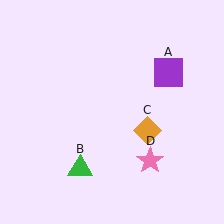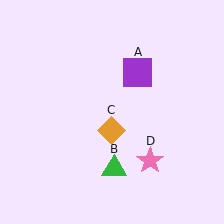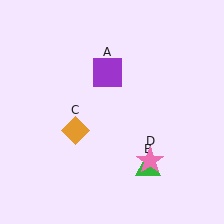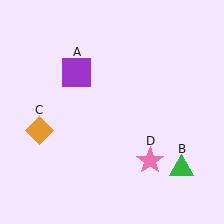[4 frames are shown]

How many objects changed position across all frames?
3 objects changed position: purple square (object A), green triangle (object B), orange diamond (object C).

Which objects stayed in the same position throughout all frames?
Pink star (object D) remained stationary.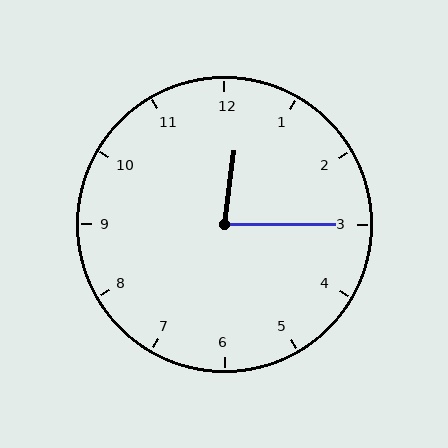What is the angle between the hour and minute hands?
Approximately 82 degrees.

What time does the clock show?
12:15.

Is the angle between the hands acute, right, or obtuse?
It is acute.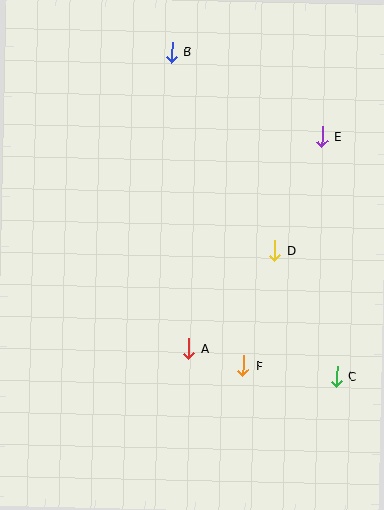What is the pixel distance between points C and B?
The distance between C and B is 364 pixels.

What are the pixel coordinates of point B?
Point B is at (172, 52).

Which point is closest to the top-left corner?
Point B is closest to the top-left corner.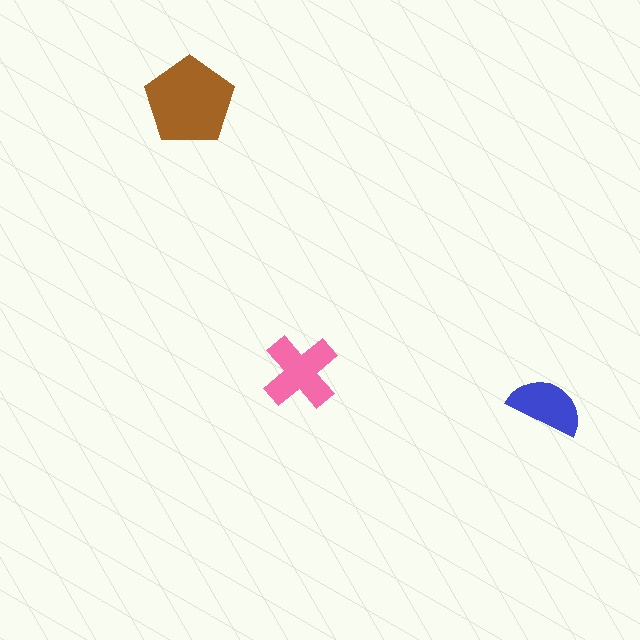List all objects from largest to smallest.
The brown pentagon, the pink cross, the blue semicircle.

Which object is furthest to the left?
The brown pentagon is leftmost.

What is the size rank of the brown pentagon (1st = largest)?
1st.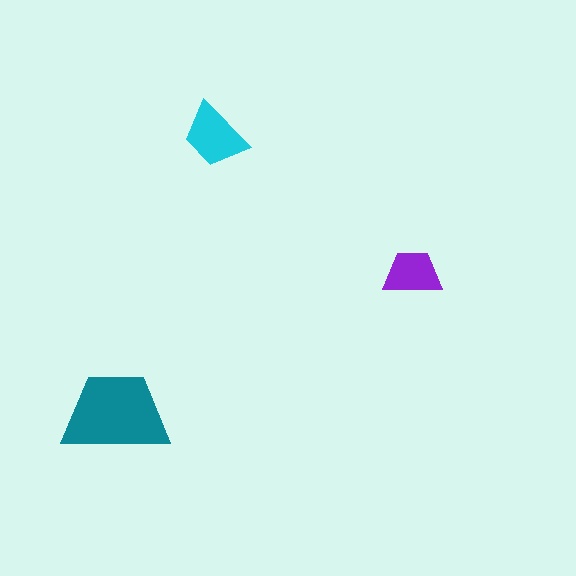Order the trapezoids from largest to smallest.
the teal one, the cyan one, the purple one.